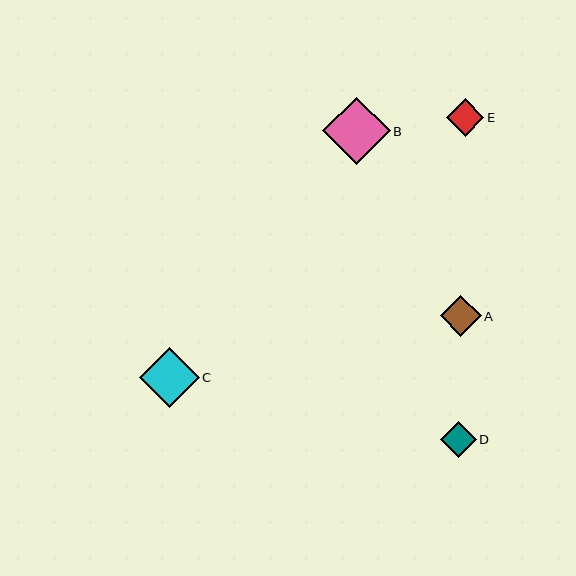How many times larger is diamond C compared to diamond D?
Diamond C is approximately 1.7 times the size of diamond D.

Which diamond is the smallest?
Diamond D is the smallest with a size of approximately 36 pixels.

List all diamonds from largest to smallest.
From largest to smallest: B, C, A, E, D.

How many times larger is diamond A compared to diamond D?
Diamond A is approximately 1.2 times the size of diamond D.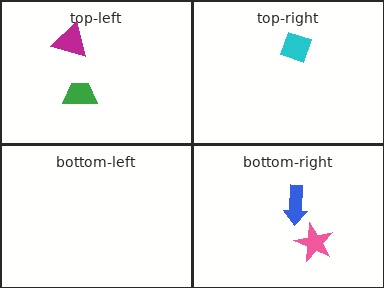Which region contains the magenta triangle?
The top-left region.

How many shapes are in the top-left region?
2.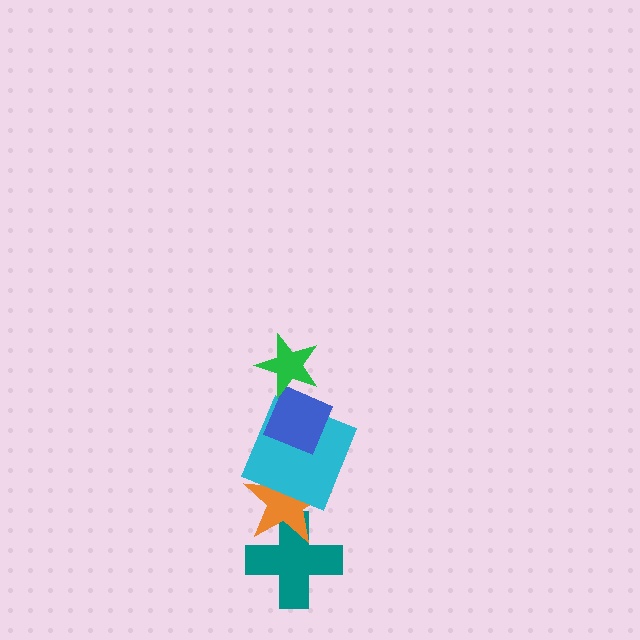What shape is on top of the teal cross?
The orange star is on top of the teal cross.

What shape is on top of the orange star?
The cyan square is on top of the orange star.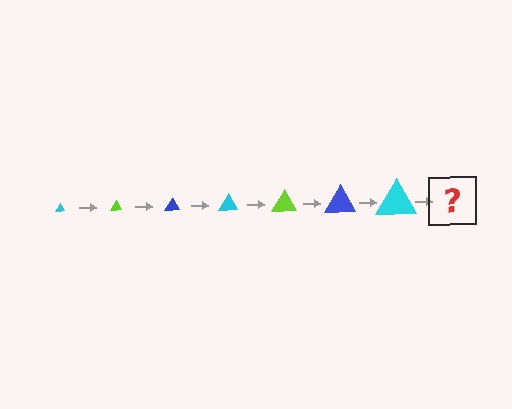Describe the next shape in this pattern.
It should be a lime triangle, larger than the previous one.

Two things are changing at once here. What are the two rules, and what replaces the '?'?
The two rules are that the triangle grows larger each step and the color cycles through cyan, lime, and blue. The '?' should be a lime triangle, larger than the previous one.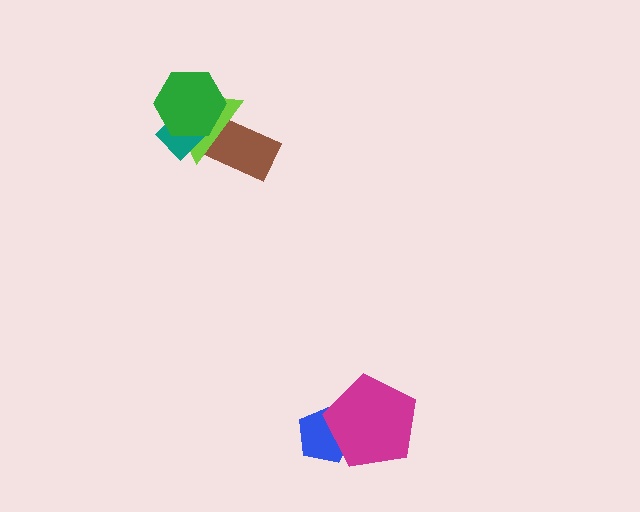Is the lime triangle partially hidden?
Yes, it is partially covered by another shape.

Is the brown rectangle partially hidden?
Yes, it is partially covered by another shape.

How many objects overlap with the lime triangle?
3 objects overlap with the lime triangle.